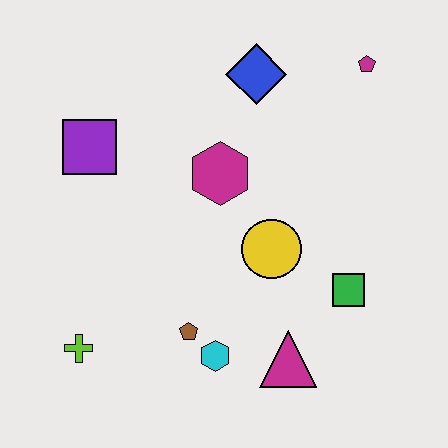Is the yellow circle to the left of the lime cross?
No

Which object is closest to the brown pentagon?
The cyan hexagon is closest to the brown pentagon.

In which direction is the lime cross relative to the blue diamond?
The lime cross is below the blue diamond.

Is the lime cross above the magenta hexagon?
No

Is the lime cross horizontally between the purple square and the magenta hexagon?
No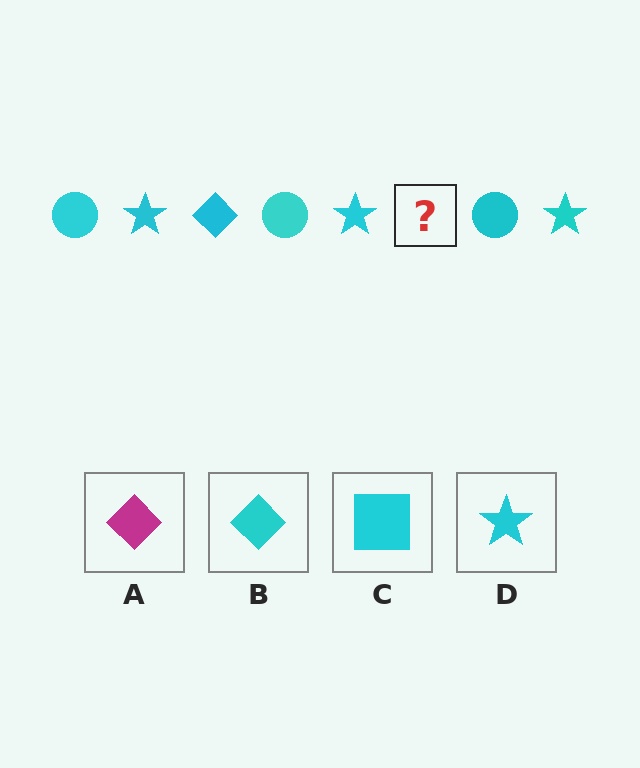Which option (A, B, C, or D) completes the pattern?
B.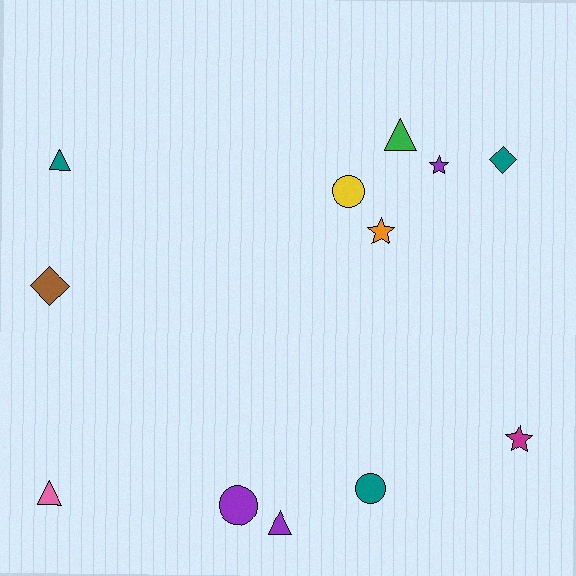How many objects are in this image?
There are 12 objects.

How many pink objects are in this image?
There is 1 pink object.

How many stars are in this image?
There are 3 stars.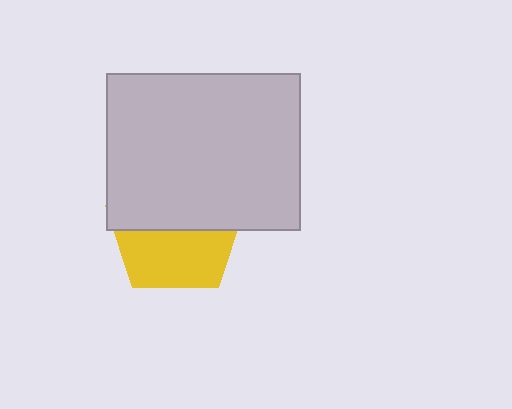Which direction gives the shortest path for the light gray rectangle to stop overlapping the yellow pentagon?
Moving up gives the shortest separation.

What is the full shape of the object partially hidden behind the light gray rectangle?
The partially hidden object is a yellow pentagon.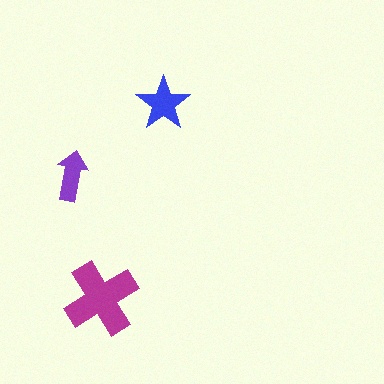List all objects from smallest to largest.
The purple arrow, the blue star, the magenta cross.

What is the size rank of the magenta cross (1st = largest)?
1st.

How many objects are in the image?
There are 3 objects in the image.